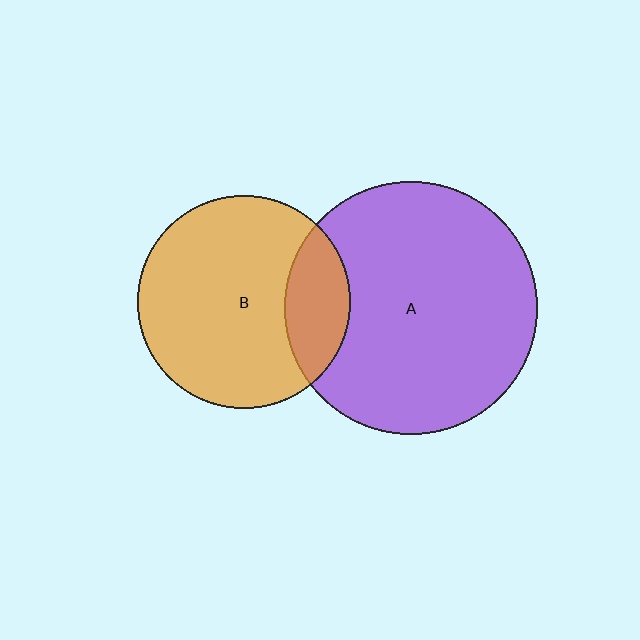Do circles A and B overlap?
Yes.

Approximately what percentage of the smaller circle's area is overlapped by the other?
Approximately 20%.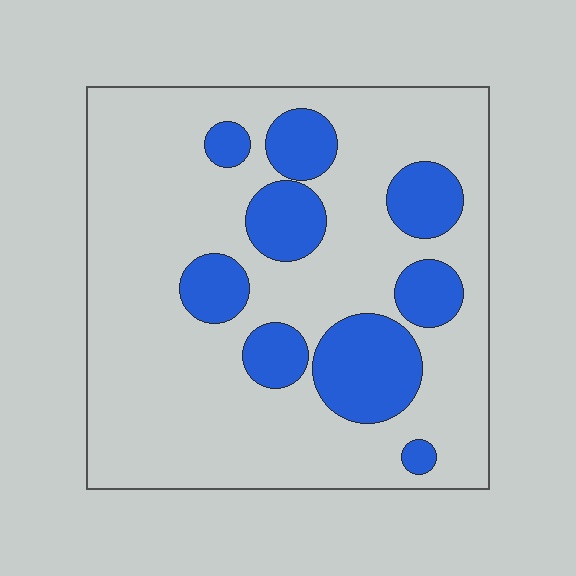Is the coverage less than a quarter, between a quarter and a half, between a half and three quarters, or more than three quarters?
Less than a quarter.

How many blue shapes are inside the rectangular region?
9.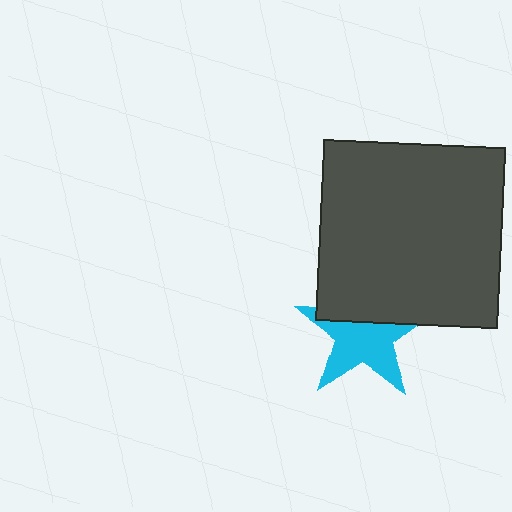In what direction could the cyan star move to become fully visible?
The cyan star could move down. That would shift it out from behind the dark gray square entirely.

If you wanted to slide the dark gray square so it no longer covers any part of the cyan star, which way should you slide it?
Slide it up — that is the most direct way to separate the two shapes.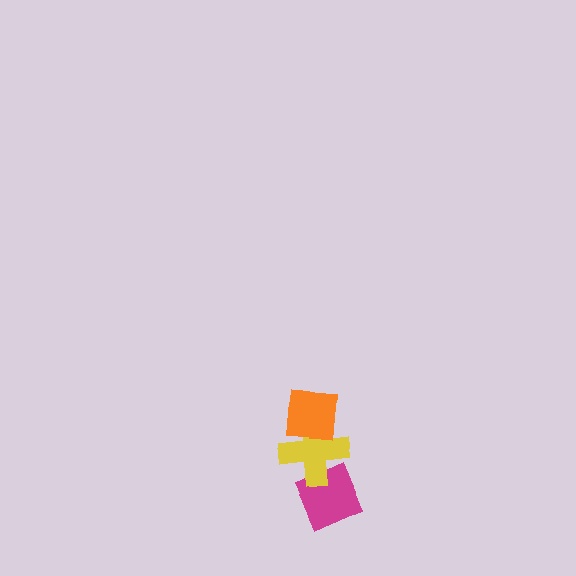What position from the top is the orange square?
The orange square is 1st from the top.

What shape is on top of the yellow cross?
The orange square is on top of the yellow cross.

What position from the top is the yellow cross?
The yellow cross is 2nd from the top.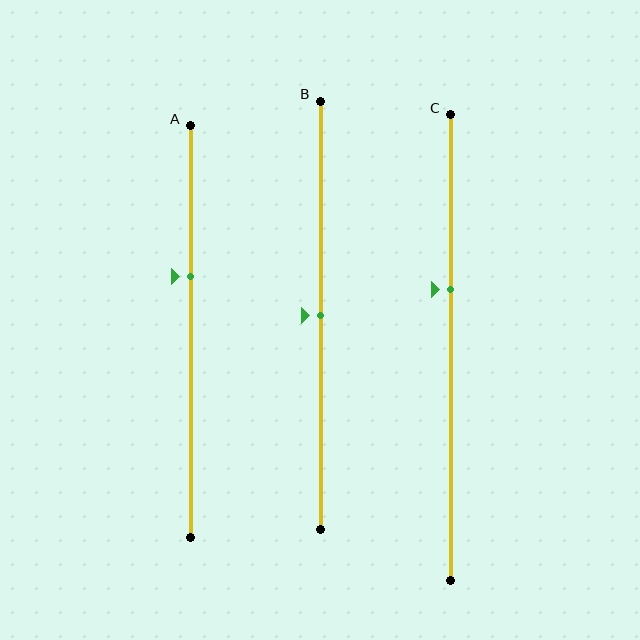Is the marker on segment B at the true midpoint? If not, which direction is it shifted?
Yes, the marker on segment B is at the true midpoint.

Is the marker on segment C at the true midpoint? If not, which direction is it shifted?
No, the marker on segment C is shifted upward by about 13% of the segment length.